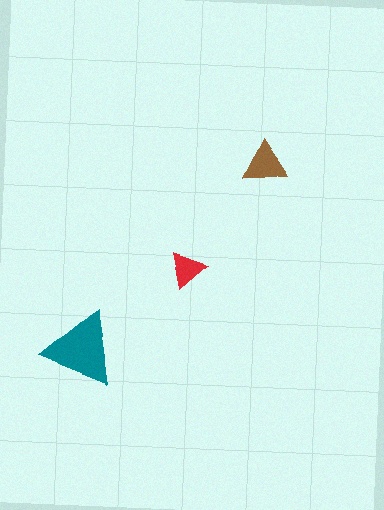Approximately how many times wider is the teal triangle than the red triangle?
About 2 times wider.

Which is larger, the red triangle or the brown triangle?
The brown one.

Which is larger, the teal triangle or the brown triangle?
The teal one.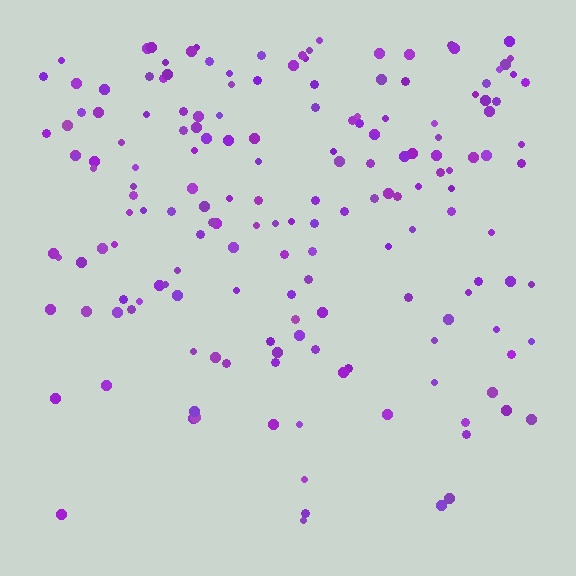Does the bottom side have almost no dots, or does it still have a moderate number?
Still a moderate number, just noticeably fewer than the top.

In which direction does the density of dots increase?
From bottom to top, with the top side densest.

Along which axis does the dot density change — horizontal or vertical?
Vertical.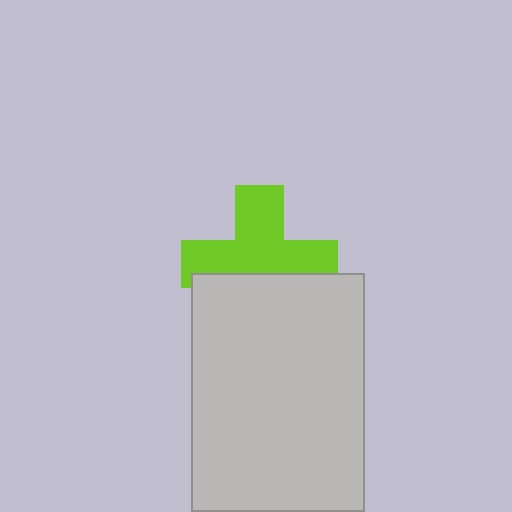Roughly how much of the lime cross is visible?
About half of it is visible (roughly 63%).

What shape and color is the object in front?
The object in front is a light gray rectangle.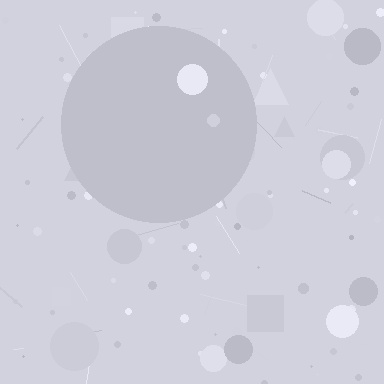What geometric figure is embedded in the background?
A circle is embedded in the background.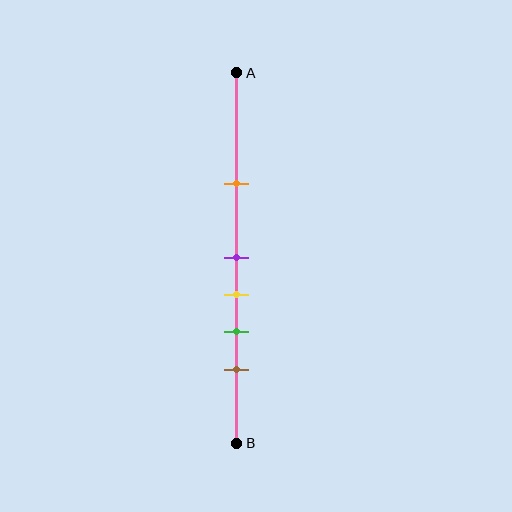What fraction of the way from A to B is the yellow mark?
The yellow mark is approximately 60% (0.6) of the way from A to B.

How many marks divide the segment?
There are 5 marks dividing the segment.